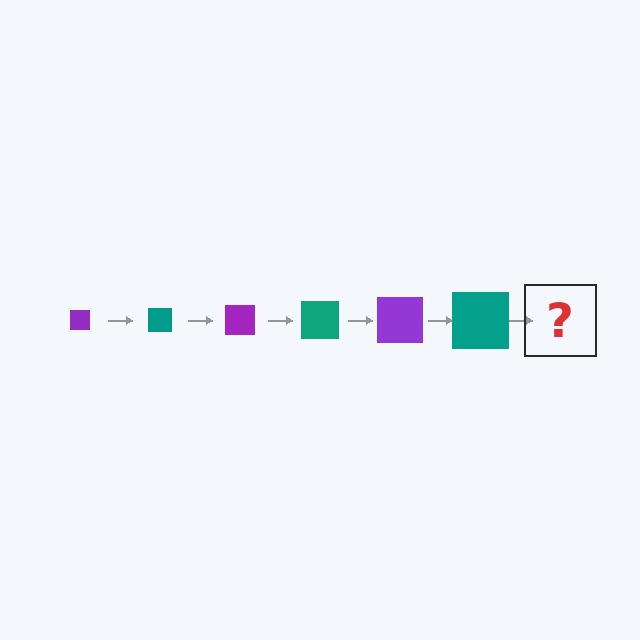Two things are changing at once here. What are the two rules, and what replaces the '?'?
The two rules are that the square grows larger each step and the color cycles through purple and teal. The '?' should be a purple square, larger than the previous one.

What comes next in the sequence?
The next element should be a purple square, larger than the previous one.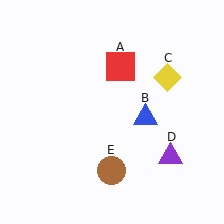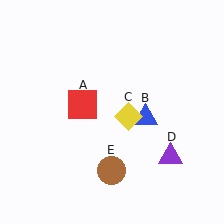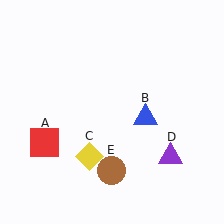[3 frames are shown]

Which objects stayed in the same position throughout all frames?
Blue triangle (object B) and purple triangle (object D) and brown circle (object E) remained stationary.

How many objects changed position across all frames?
2 objects changed position: red square (object A), yellow diamond (object C).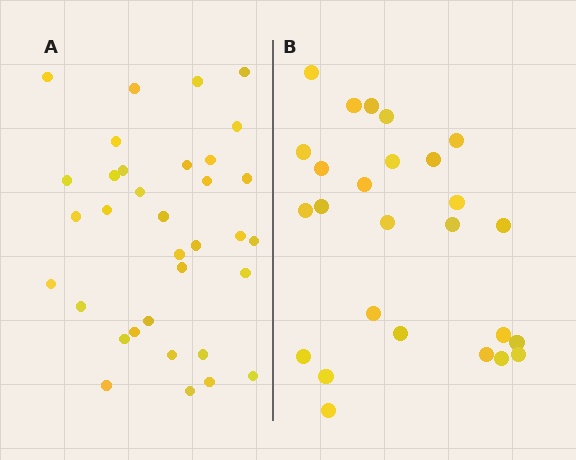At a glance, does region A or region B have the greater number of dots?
Region A (the left region) has more dots.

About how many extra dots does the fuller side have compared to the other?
Region A has roughly 8 or so more dots than region B.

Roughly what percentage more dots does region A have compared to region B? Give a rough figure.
About 30% more.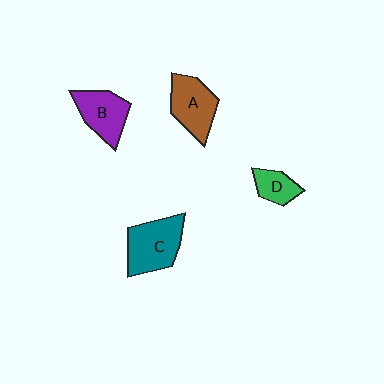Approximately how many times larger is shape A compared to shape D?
Approximately 1.8 times.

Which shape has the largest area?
Shape C (teal).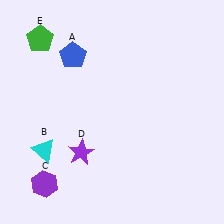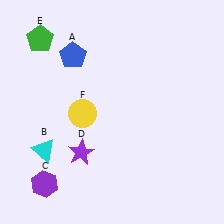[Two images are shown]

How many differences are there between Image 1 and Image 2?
There is 1 difference between the two images.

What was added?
A yellow circle (F) was added in Image 2.